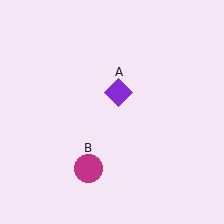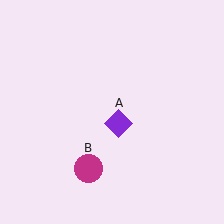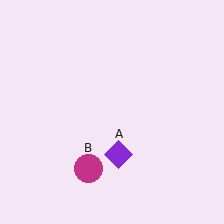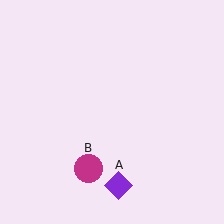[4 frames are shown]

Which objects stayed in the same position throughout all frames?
Magenta circle (object B) remained stationary.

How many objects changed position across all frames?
1 object changed position: purple diamond (object A).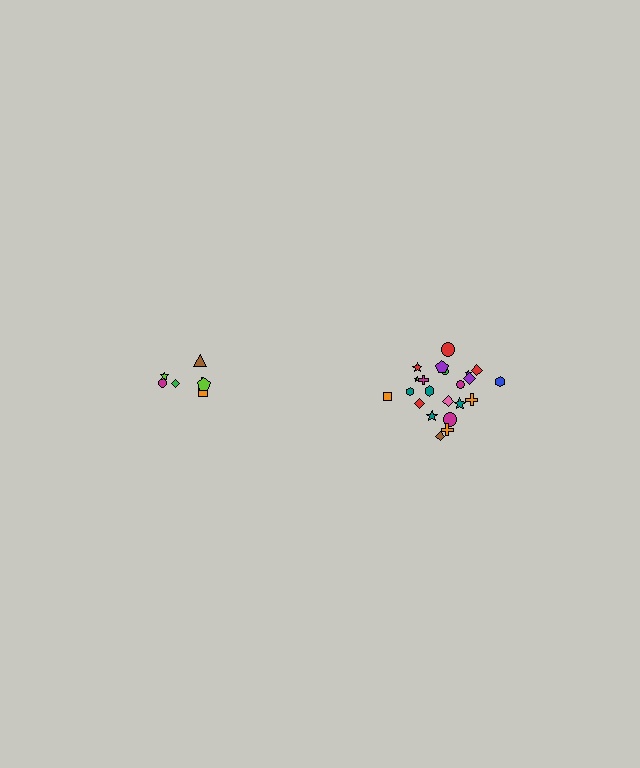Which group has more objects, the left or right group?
The right group.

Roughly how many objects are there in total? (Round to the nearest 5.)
Roughly 30 objects in total.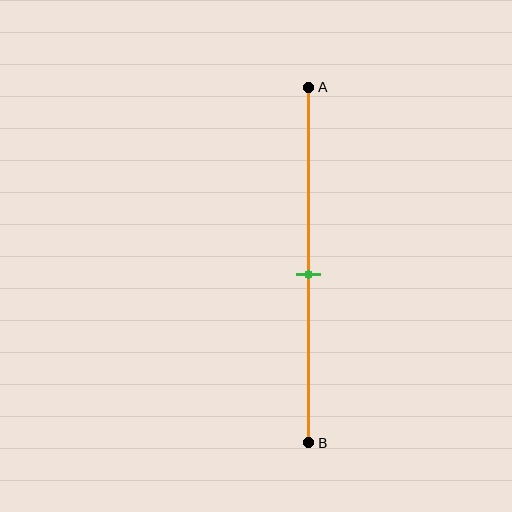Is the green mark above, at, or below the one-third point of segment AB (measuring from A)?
The green mark is below the one-third point of segment AB.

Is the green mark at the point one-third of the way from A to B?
No, the mark is at about 55% from A, not at the 33% one-third point.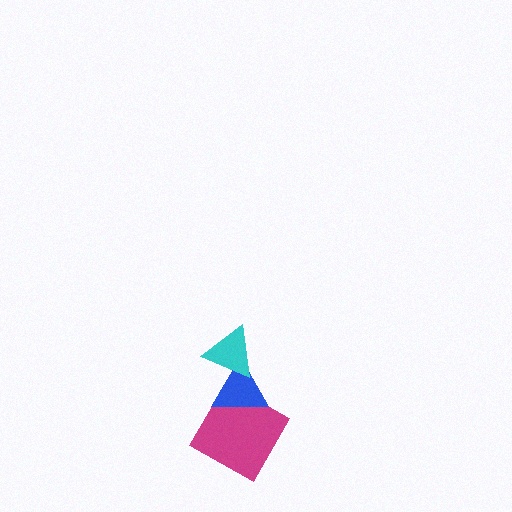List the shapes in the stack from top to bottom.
From top to bottom: the cyan triangle, the blue triangle, the magenta square.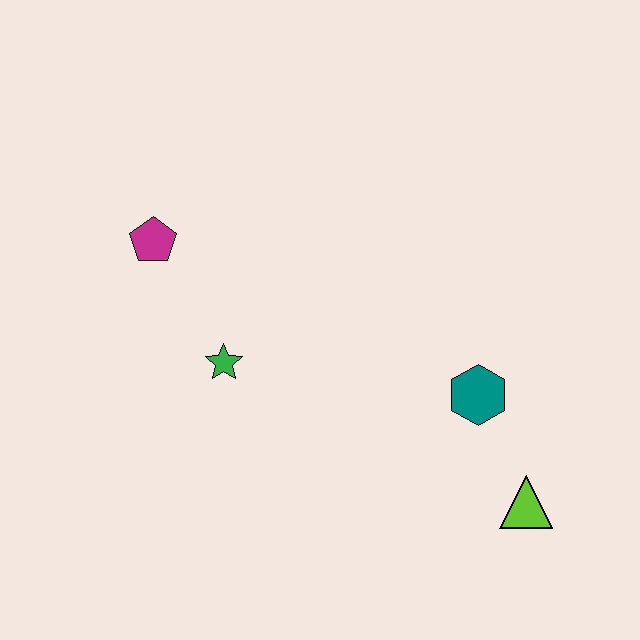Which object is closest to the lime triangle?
The teal hexagon is closest to the lime triangle.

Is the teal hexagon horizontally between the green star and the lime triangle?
Yes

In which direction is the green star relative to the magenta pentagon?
The green star is below the magenta pentagon.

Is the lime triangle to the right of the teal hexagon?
Yes